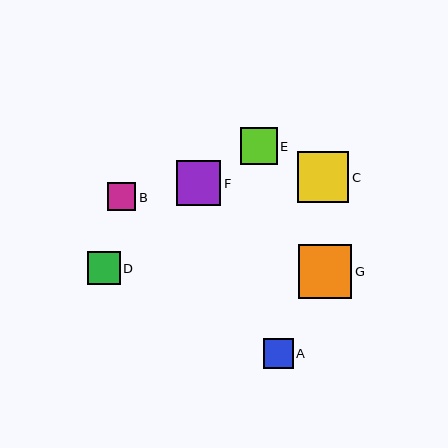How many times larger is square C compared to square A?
Square C is approximately 1.7 times the size of square A.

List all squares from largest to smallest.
From largest to smallest: G, C, F, E, D, A, B.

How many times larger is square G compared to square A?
Square G is approximately 1.8 times the size of square A.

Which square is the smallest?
Square B is the smallest with a size of approximately 28 pixels.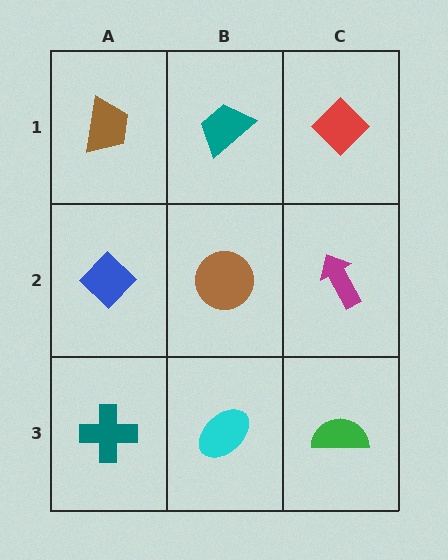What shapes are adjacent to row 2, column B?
A teal trapezoid (row 1, column B), a cyan ellipse (row 3, column B), a blue diamond (row 2, column A), a magenta arrow (row 2, column C).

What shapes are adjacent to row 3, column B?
A brown circle (row 2, column B), a teal cross (row 3, column A), a green semicircle (row 3, column C).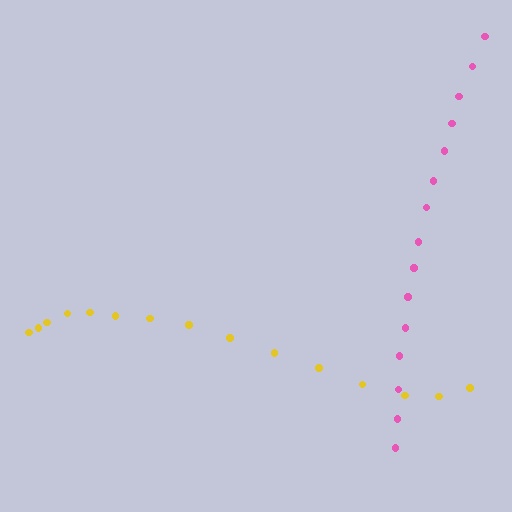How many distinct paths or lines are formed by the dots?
There are 2 distinct paths.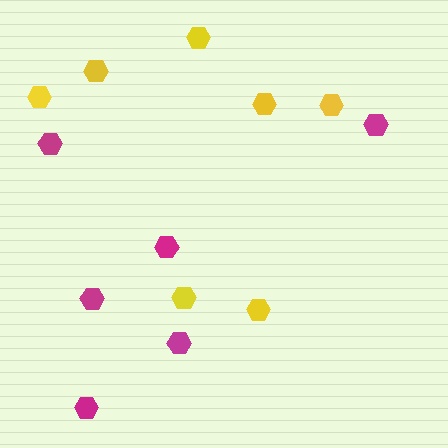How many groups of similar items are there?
There are 2 groups: one group of magenta hexagons (6) and one group of yellow hexagons (7).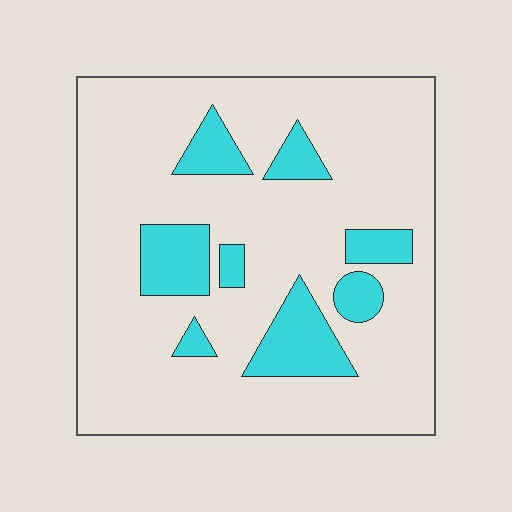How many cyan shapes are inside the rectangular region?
8.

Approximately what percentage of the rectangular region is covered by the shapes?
Approximately 20%.